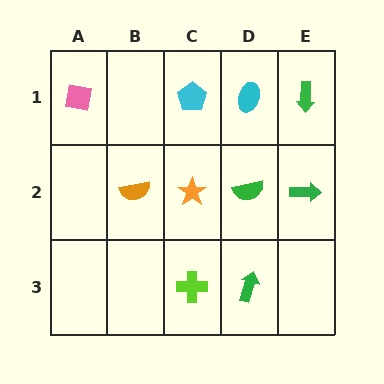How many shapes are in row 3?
2 shapes.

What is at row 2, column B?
An orange semicircle.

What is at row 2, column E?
A green arrow.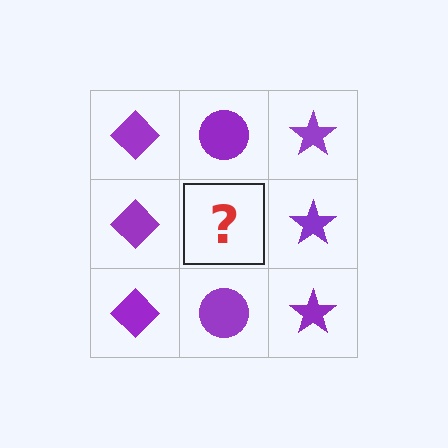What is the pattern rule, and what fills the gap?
The rule is that each column has a consistent shape. The gap should be filled with a purple circle.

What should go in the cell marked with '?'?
The missing cell should contain a purple circle.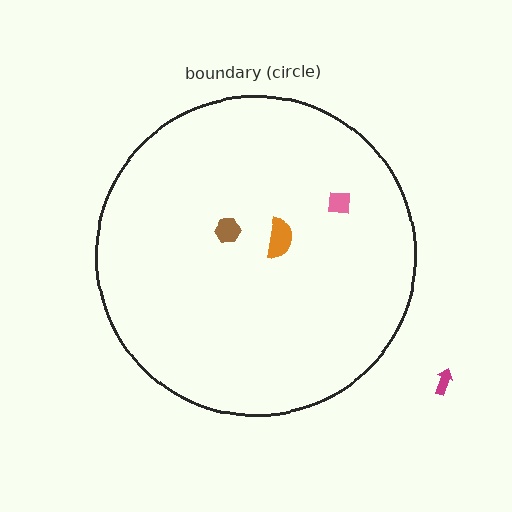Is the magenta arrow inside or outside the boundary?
Outside.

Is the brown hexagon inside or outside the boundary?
Inside.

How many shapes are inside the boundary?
3 inside, 1 outside.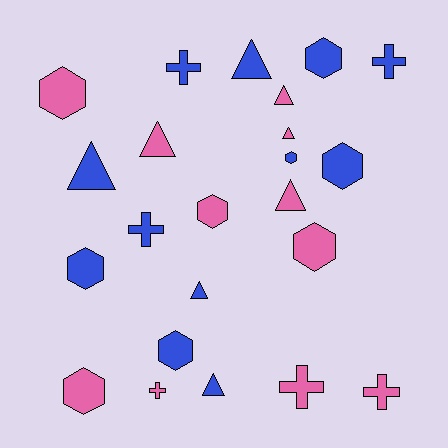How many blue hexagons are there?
There are 5 blue hexagons.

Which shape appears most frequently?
Hexagon, with 9 objects.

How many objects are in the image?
There are 23 objects.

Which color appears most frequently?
Blue, with 12 objects.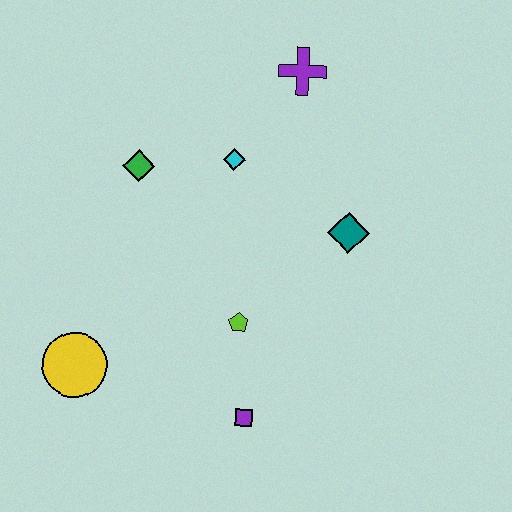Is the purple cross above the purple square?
Yes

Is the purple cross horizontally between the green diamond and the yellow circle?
No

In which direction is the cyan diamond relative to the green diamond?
The cyan diamond is to the right of the green diamond.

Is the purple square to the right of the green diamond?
Yes